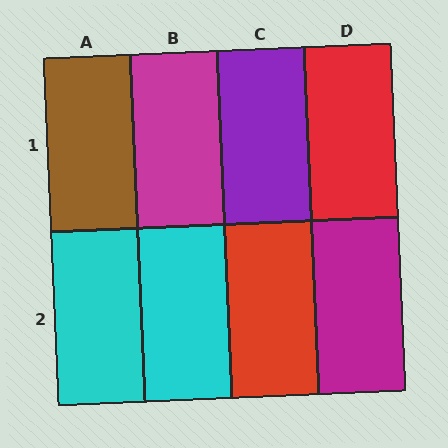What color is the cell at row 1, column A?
Brown.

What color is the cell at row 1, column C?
Purple.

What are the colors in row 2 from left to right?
Cyan, cyan, red, magenta.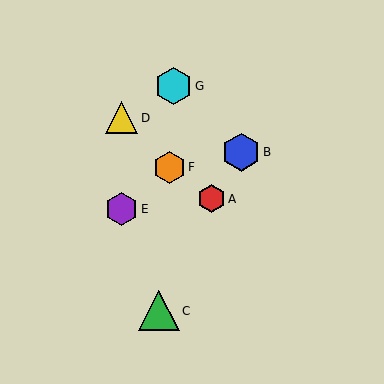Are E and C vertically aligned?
No, E is at x≈121 and C is at x≈159.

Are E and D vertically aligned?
Yes, both are at x≈121.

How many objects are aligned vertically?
2 objects (D, E) are aligned vertically.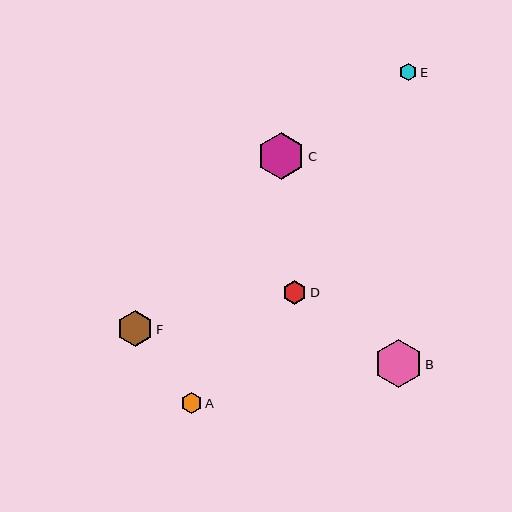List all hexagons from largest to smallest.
From largest to smallest: B, C, F, D, A, E.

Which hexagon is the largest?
Hexagon B is the largest with a size of approximately 48 pixels.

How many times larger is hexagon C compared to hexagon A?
Hexagon C is approximately 2.3 times the size of hexagon A.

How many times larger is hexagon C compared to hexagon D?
Hexagon C is approximately 2.0 times the size of hexagon D.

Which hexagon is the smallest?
Hexagon E is the smallest with a size of approximately 17 pixels.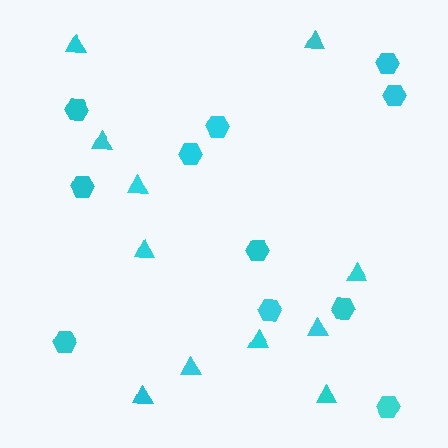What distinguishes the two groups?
There are 2 groups: one group of triangles (11) and one group of hexagons (11).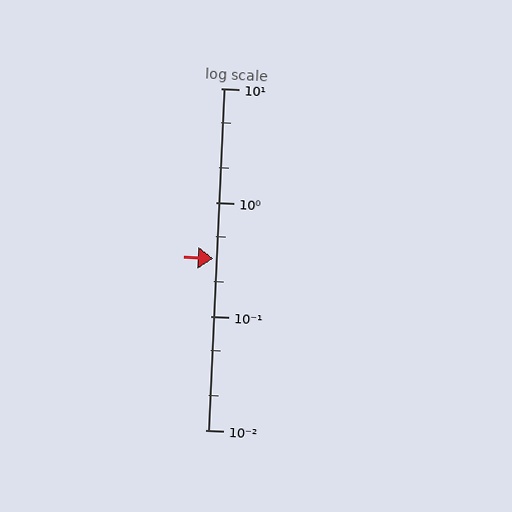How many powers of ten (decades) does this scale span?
The scale spans 3 decades, from 0.01 to 10.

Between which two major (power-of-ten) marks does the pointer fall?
The pointer is between 0.1 and 1.